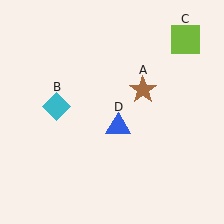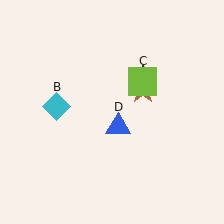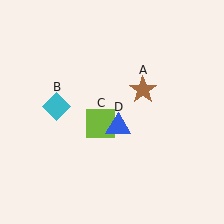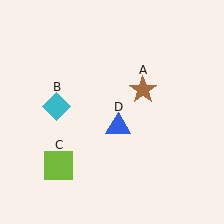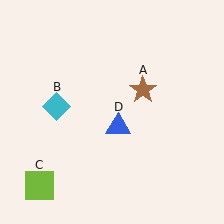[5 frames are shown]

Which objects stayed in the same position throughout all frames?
Brown star (object A) and cyan diamond (object B) and blue triangle (object D) remained stationary.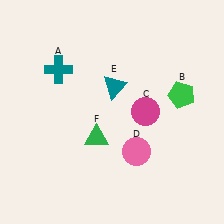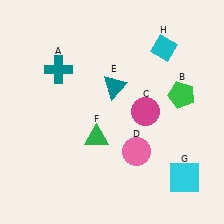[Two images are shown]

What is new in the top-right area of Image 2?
A cyan diamond (H) was added in the top-right area of Image 2.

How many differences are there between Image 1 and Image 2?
There are 2 differences between the two images.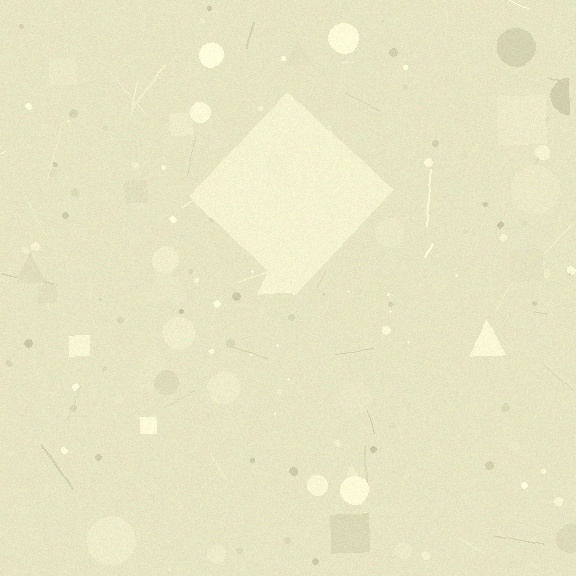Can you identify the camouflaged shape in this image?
The camouflaged shape is a diamond.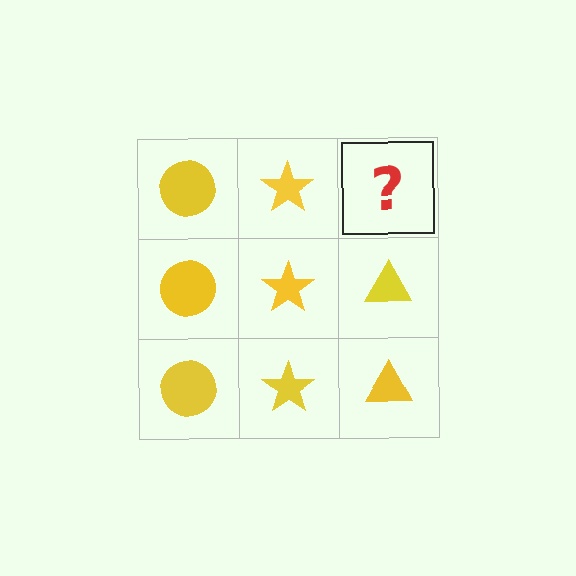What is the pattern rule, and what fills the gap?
The rule is that each column has a consistent shape. The gap should be filled with a yellow triangle.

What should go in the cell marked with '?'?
The missing cell should contain a yellow triangle.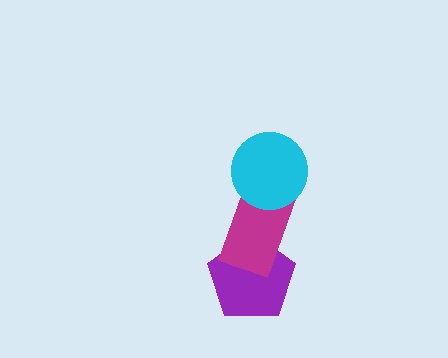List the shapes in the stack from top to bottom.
From top to bottom: the cyan circle, the magenta rectangle, the purple pentagon.